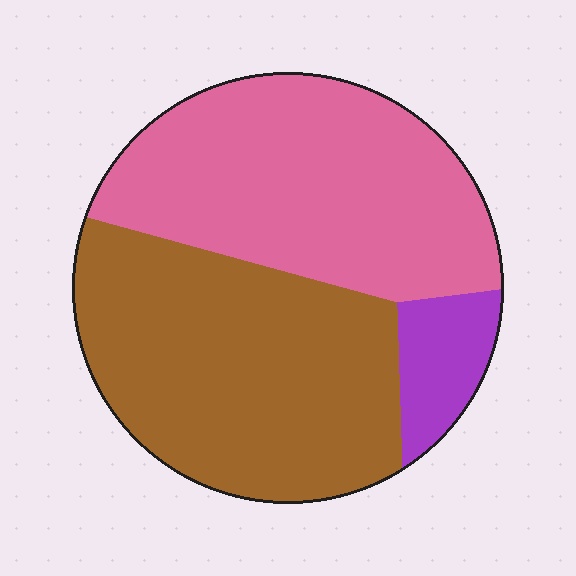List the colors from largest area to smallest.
From largest to smallest: brown, pink, purple.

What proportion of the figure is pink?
Pink covers 44% of the figure.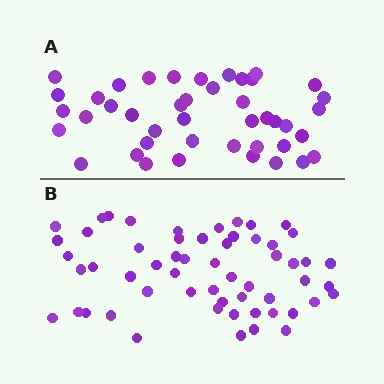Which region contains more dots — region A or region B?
Region B (the bottom region) has more dots.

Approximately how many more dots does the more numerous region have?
Region B has approximately 15 more dots than region A.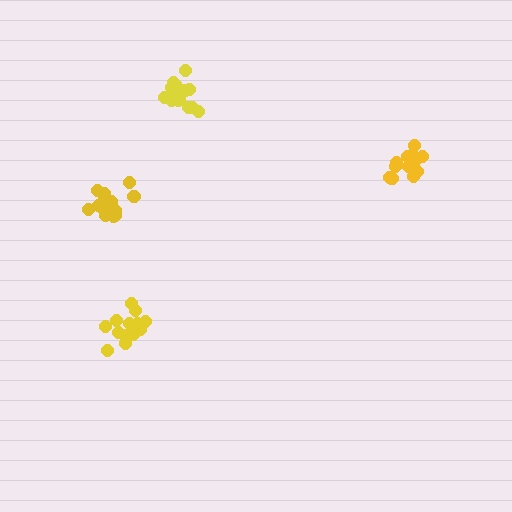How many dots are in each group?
Group 1: 16 dots, Group 2: 15 dots, Group 3: 15 dots, Group 4: 13 dots (59 total).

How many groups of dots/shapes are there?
There are 4 groups.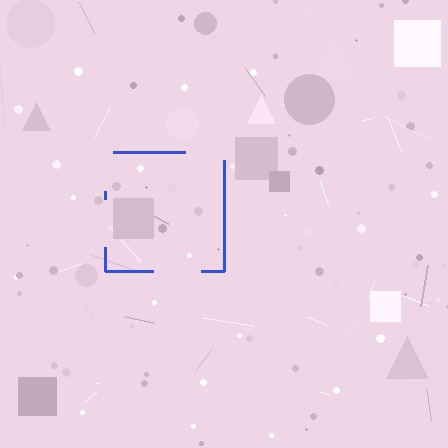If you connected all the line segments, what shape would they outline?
They would outline a square.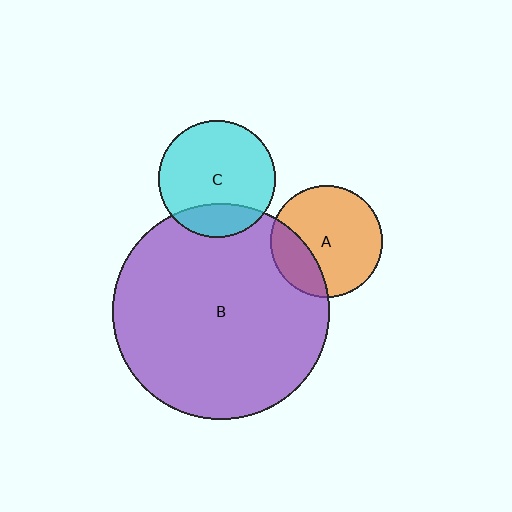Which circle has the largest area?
Circle B (purple).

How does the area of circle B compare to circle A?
Approximately 3.7 times.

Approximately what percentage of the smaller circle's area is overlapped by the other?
Approximately 20%.